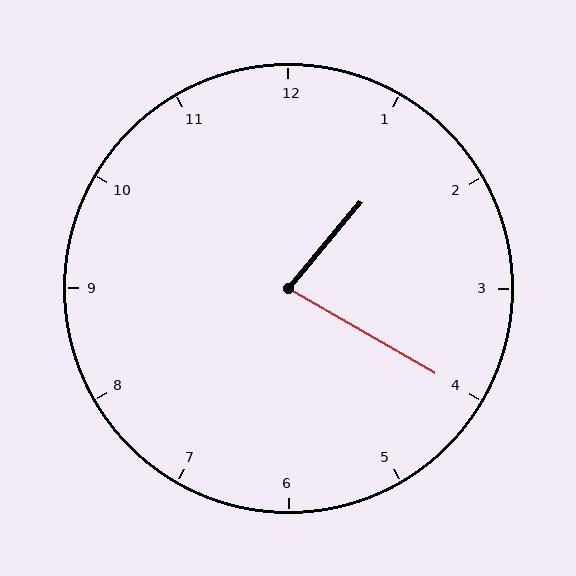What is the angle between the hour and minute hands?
Approximately 80 degrees.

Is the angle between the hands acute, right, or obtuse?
It is acute.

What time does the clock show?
1:20.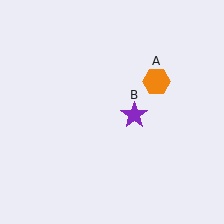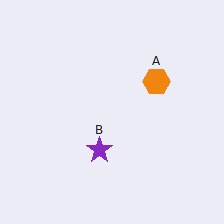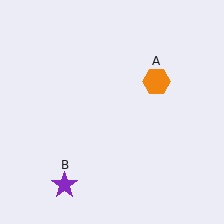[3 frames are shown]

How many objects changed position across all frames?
1 object changed position: purple star (object B).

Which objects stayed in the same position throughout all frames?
Orange hexagon (object A) remained stationary.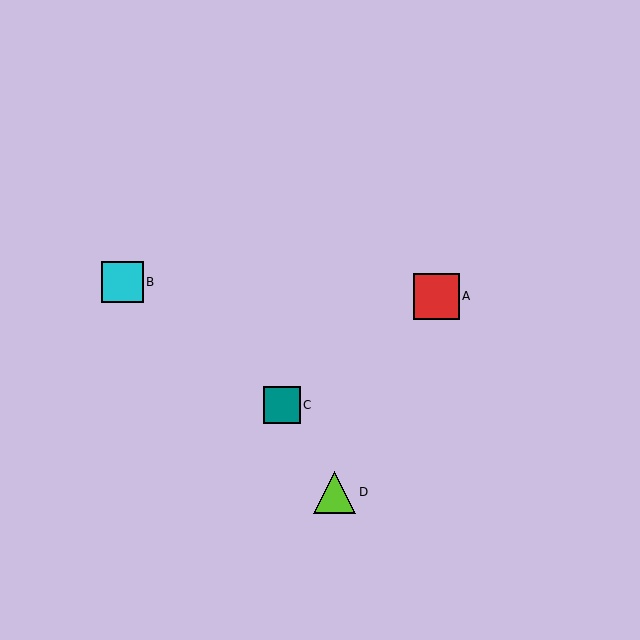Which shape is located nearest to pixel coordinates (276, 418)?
The teal square (labeled C) at (282, 405) is nearest to that location.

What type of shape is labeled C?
Shape C is a teal square.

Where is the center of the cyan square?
The center of the cyan square is at (122, 282).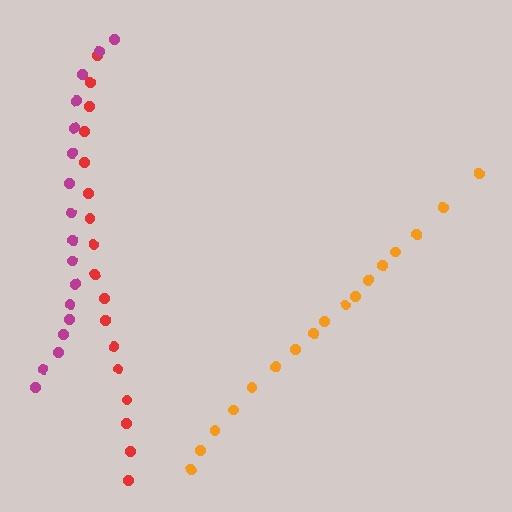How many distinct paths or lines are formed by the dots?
There are 3 distinct paths.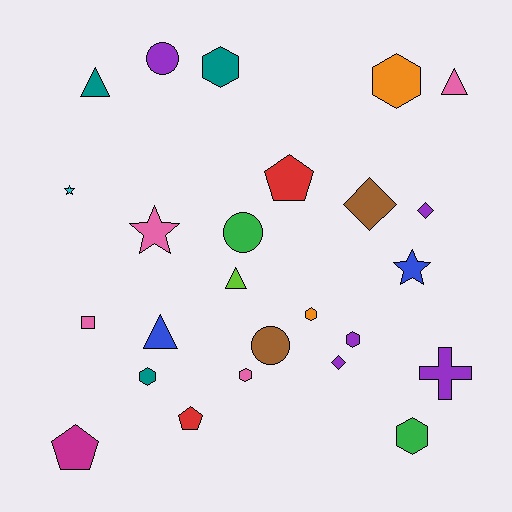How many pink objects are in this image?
There are 4 pink objects.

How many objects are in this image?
There are 25 objects.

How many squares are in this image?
There is 1 square.